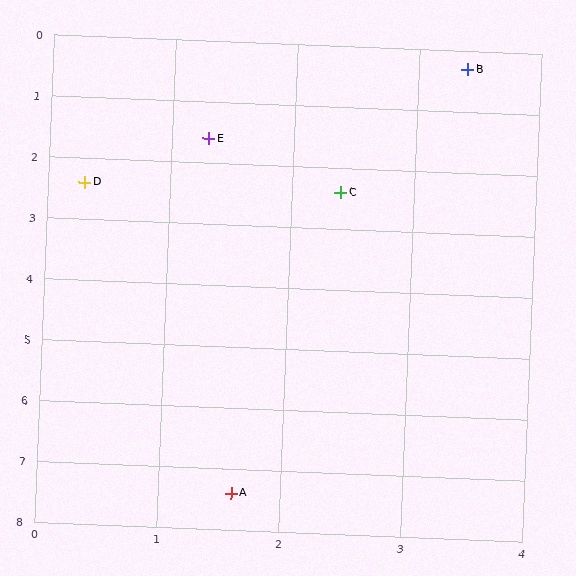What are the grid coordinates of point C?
Point C is at approximately (2.4, 2.4).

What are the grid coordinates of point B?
Point B is at approximately (3.4, 0.3).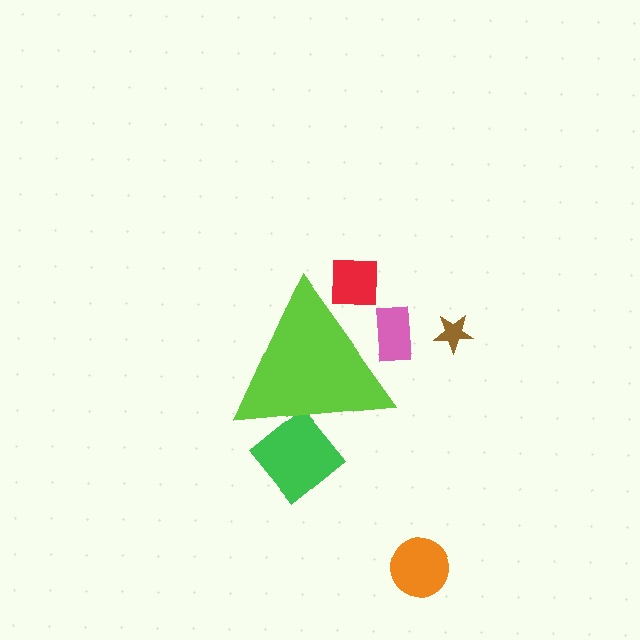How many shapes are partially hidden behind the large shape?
3 shapes are partially hidden.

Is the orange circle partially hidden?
No, the orange circle is fully visible.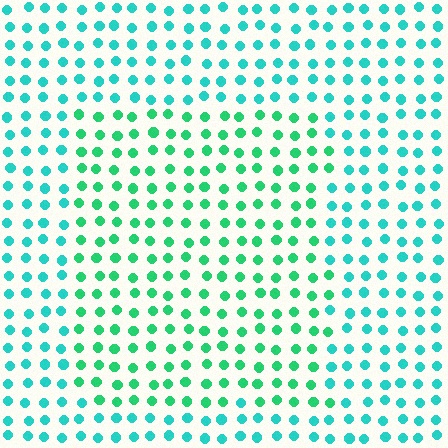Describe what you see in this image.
The image is filled with small cyan elements in a uniform arrangement. A rectangle-shaped region is visible where the elements are tinted to a slightly different hue, forming a subtle color boundary.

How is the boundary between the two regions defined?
The boundary is defined purely by a slight shift in hue (about 29 degrees). Spacing, size, and orientation are identical on both sides.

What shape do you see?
I see a rectangle.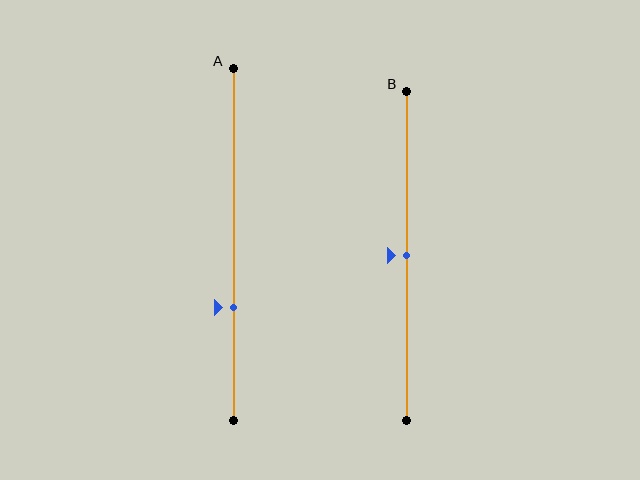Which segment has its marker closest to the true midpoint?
Segment B has its marker closest to the true midpoint.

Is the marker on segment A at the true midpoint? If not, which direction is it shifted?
No, the marker on segment A is shifted downward by about 18% of the segment length.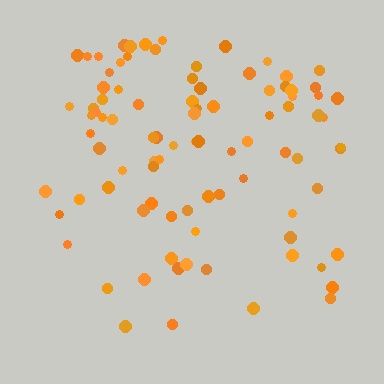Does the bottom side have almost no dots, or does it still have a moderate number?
Still a moderate number, just noticeably fewer than the top.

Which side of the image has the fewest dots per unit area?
The bottom.